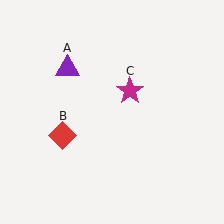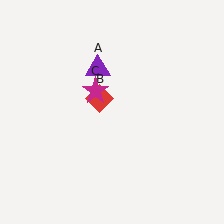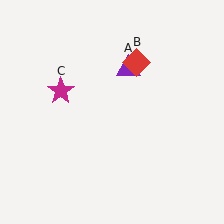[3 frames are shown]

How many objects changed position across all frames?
3 objects changed position: purple triangle (object A), red diamond (object B), magenta star (object C).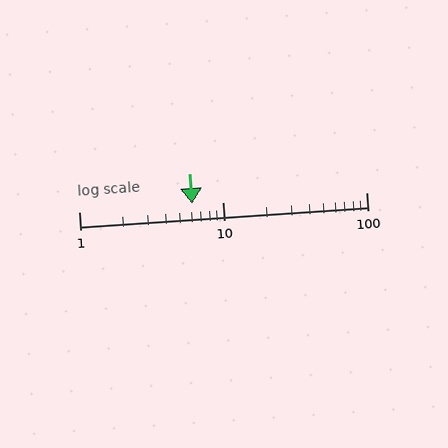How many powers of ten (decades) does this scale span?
The scale spans 2 decades, from 1 to 100.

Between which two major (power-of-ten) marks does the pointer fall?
The pointer is between 1 and 10.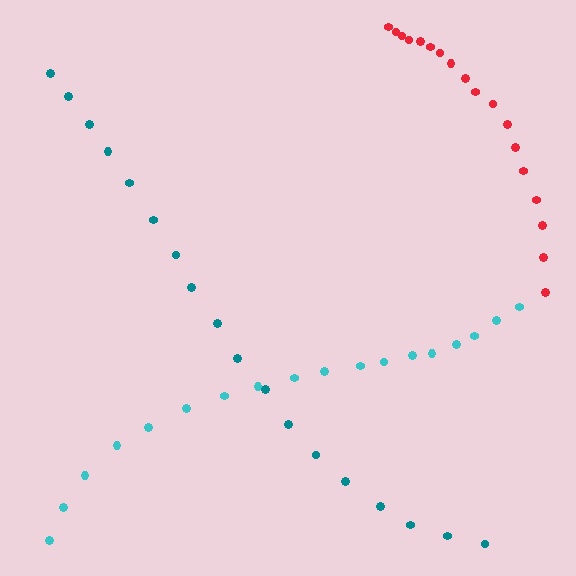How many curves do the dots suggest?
There are 3 distinct paths.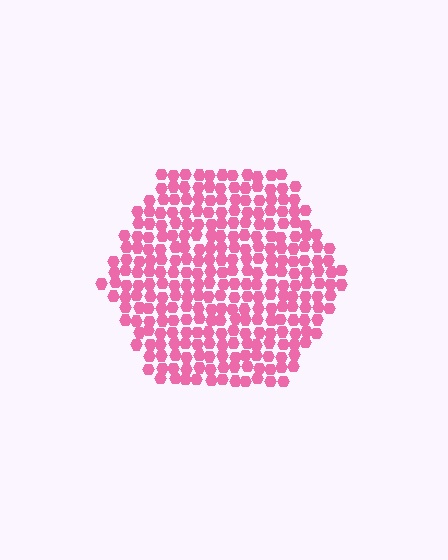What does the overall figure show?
The overall figure shows a hexagon.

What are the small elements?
The small elements are hexagons.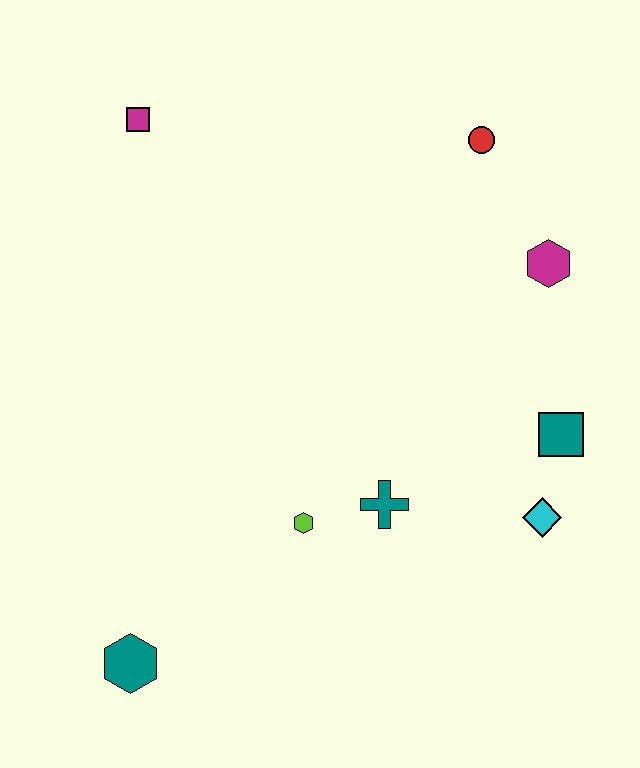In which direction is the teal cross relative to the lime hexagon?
The teal cross is to the right of the lime hexagon.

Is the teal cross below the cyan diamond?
No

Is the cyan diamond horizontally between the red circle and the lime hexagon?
No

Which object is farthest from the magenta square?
The cyan diamond is farthest from the magenta square.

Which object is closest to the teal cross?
The lime hexagon is closest to the teal cross.